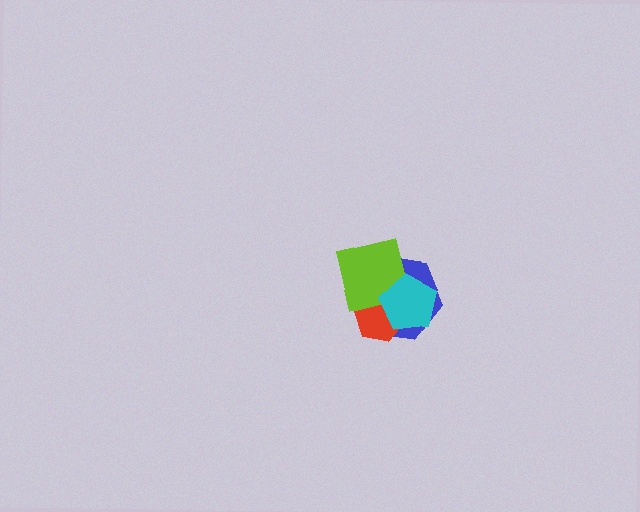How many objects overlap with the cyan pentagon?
3 objects overlap with the cyan pentagon.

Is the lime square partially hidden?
Yes, it is partially covered by another shape.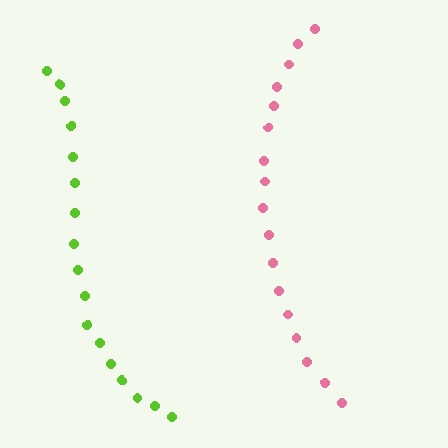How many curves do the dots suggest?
There are 2 distinct paths.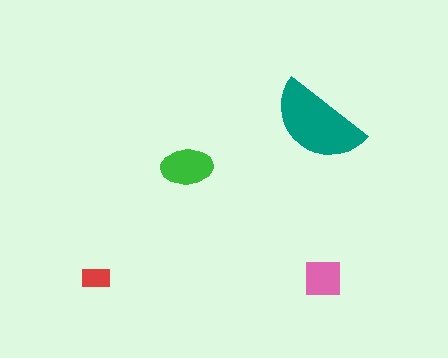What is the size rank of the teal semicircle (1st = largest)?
1st.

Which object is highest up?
The teal semicircle is topmost.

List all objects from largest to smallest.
The teal semicircle, the green ellipse, the pink square, the red rectangle.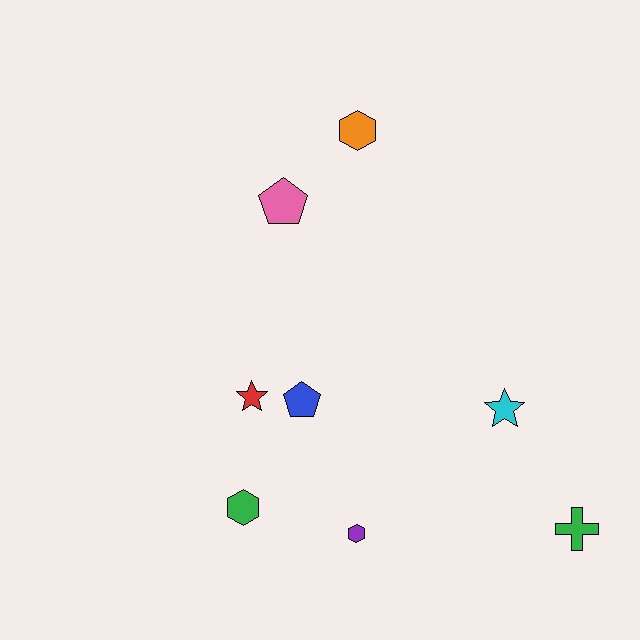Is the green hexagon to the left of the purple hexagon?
Yes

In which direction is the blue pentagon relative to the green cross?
The blue pentagon is to the left of the green cross.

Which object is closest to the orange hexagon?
The pink pentagon is closest to the orange hexagon.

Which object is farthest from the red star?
The green cross is farthest from the red star.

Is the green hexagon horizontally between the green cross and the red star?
No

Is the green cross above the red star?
No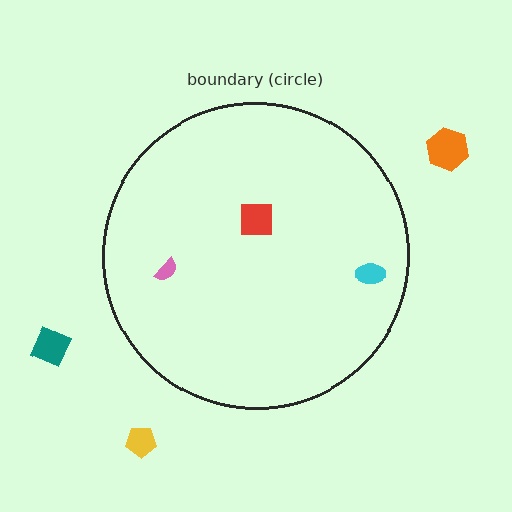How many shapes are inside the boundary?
3 inside, 3 outside.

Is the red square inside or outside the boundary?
Inside.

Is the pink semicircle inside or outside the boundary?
Inside.